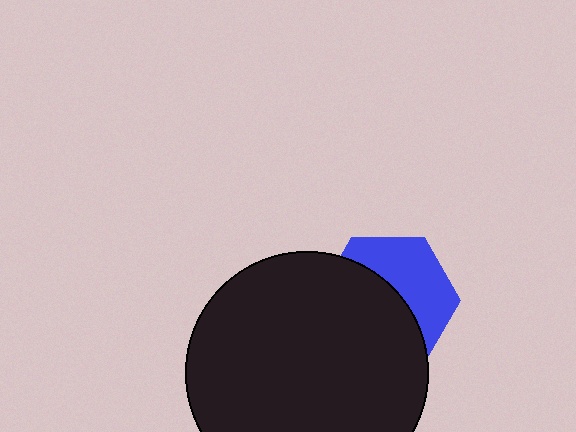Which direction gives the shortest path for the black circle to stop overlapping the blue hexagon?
Moving toward the lower-left gives the shortest separation.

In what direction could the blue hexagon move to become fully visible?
The blue hexagon could move toward the upper-right. That would shift it out from behind the black circle entirely.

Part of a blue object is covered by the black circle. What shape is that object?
It is a hexagon.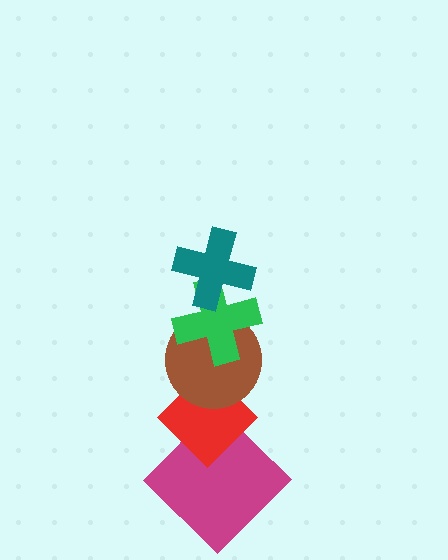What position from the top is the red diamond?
The red diamond is 4th from the top.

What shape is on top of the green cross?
The teal cross is on top of the green cross.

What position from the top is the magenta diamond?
The magenta diamond is 5th from the top.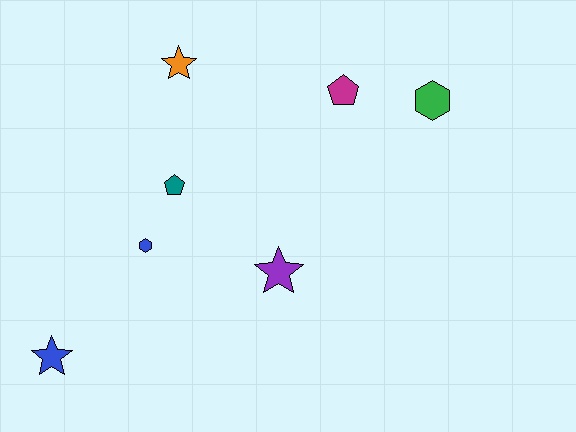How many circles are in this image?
There are no circles.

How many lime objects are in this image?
There are no lime objects.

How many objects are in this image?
There are 7 objects.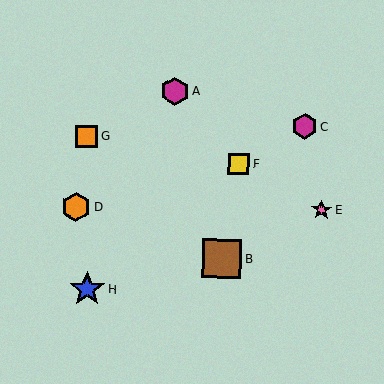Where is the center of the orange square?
The center of the orange square is at (87, 136).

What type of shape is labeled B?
Shape B is a brown square.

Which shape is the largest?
The brown square (labeled B) is the largest.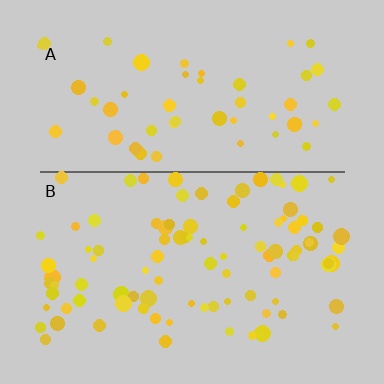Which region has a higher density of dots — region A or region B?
B (the bottom).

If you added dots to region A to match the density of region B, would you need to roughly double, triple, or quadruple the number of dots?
Approximately double.